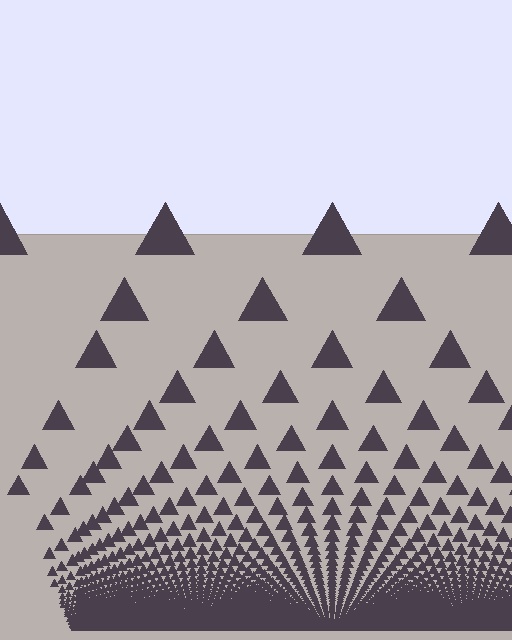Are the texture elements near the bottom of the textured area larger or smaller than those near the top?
Smaller. The gradient is inverted — elements near the bottom are smaller and denser.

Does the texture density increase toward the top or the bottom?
Density increases toward the bottom.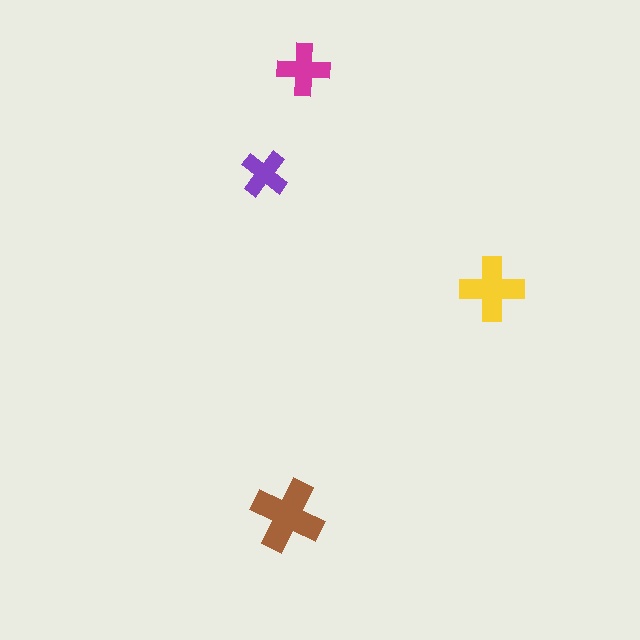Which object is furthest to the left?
The purple cross is leftmost.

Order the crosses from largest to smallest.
the brown one, the yellow one, the magenta one, the purple one.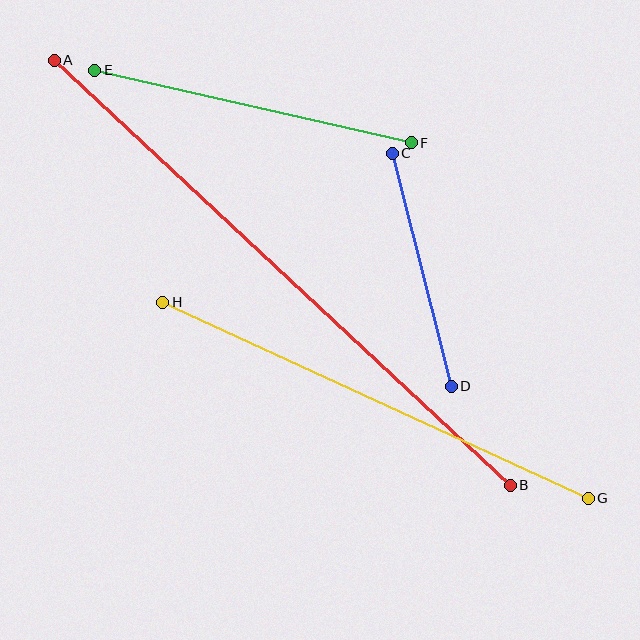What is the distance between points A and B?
The distance is approximately 624 pixels.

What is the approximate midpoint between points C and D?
The midpoint is at approximately (422, 270) pixels.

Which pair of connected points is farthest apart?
Points A and B are farthest apart.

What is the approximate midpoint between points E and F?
The midpoint is at approximately (253, 106) pixels.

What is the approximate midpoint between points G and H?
The midpoint is at approximately (376, 400) pixels.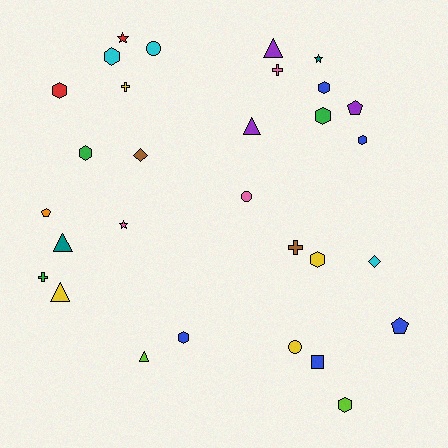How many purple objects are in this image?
There are 3 purple objects.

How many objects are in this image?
There are 30 objects.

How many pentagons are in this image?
There are 3 pentagons.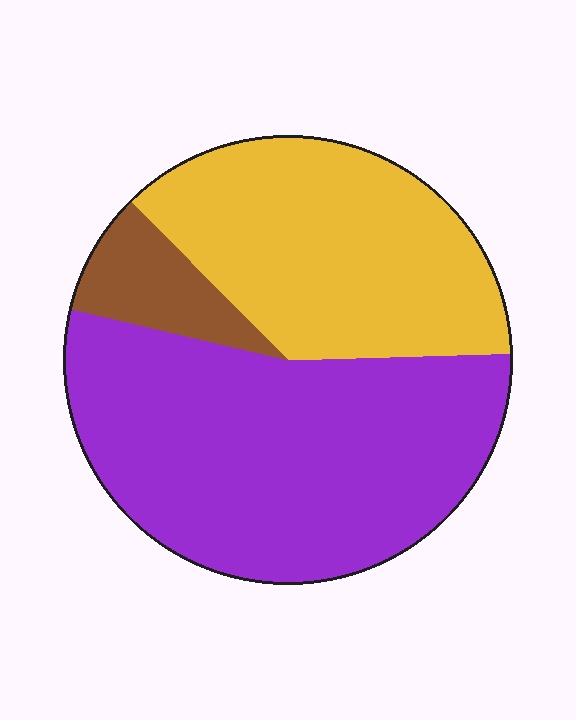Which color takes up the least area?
Brown, at roughly 10%.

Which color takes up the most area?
Purple, at roughly 55%.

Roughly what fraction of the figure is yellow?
Yellow takes up about three eighths (3/8) of the figure.